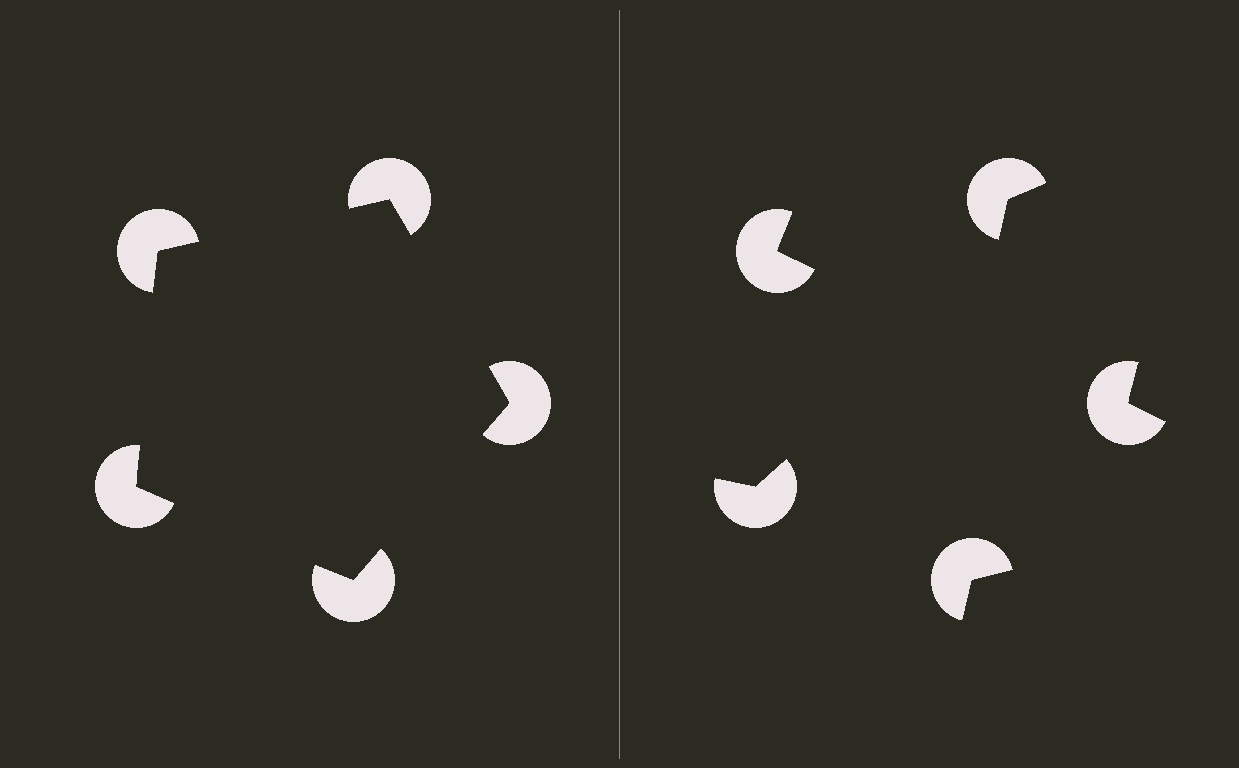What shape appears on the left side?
An illusory pentagon.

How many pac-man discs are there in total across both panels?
10 — 5 on each side.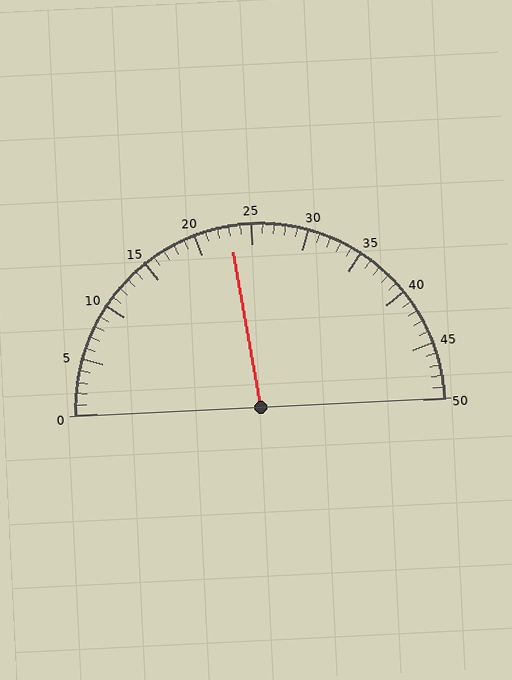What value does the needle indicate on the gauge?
The needle indicates approximately 23.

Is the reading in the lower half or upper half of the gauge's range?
The reading is in the lower half of the range (0 to 50).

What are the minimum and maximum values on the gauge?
The gauge ranges from 0 to 50.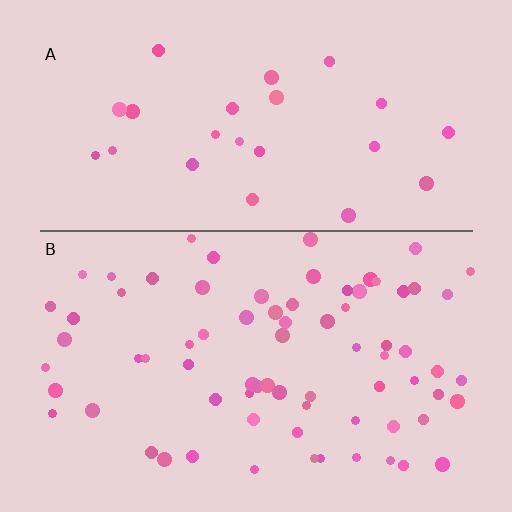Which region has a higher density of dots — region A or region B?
B (the bottom).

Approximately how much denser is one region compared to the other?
Approximately 2.9× — region B over region A.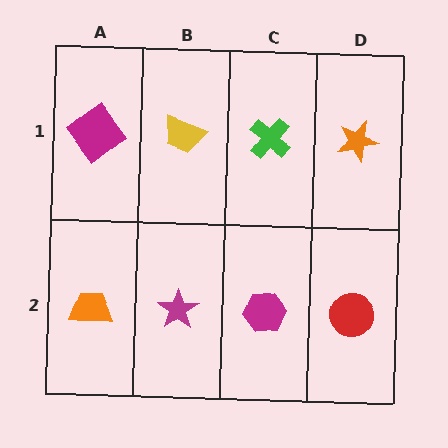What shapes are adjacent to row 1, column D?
A red circle (row 2, column D), a green cross (row 1, column C).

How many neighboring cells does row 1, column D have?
2.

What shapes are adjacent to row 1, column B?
A magenta star (row 2, column B), a magenta diamond (row 1, column A), a green cross (row 1, column C).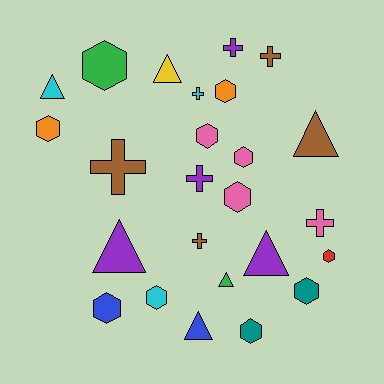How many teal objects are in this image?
There are 2 teal objects.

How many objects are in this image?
There are 25 objects.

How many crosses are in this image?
There are 7 crosses.